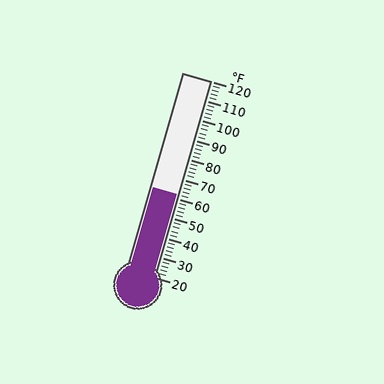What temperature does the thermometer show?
The thermometer shows approximately 62°F.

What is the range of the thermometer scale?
The thermometer scale ranges from 20°F to 120°F.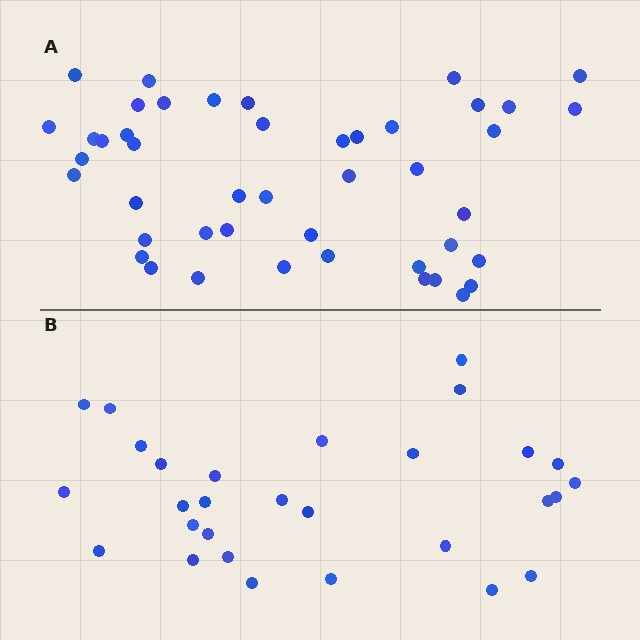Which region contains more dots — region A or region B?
Region A (the top region) has more dots.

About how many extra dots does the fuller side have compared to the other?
Region A has approximately 15 more dots than region B.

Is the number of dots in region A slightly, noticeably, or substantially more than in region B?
Region A has substantially more. The ratio is roughly 1.6 to 1.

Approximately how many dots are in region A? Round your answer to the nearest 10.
About 40 dots. (The exact count is 45, which rounds to 40.)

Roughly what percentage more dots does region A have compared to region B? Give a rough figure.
About 55% more.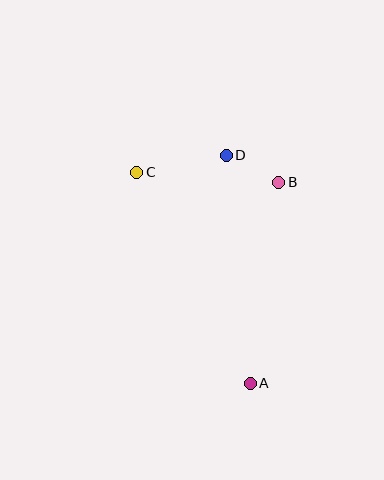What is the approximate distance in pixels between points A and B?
The distance between A and B is approximately 203 pixels.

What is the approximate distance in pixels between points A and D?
The distance between A and D is approximately 229 pixels.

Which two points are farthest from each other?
Points A and C are farthest from each other.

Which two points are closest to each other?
Points B and D are closest to each other.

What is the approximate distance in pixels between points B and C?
The distance between B and C is approximately 142 pixels.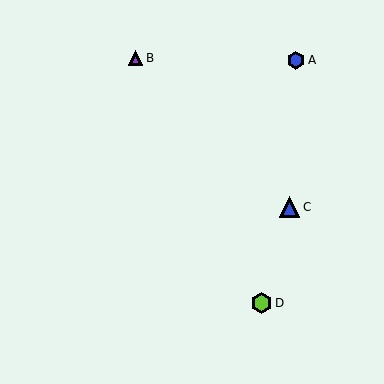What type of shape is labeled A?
Shape A is a blue hexagon.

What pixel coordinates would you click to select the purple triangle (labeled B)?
Click at (135, 58) to select the purple triangle B.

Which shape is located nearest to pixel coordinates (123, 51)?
The purple triangle (labeled B) at (135, 58) is nearest to that location.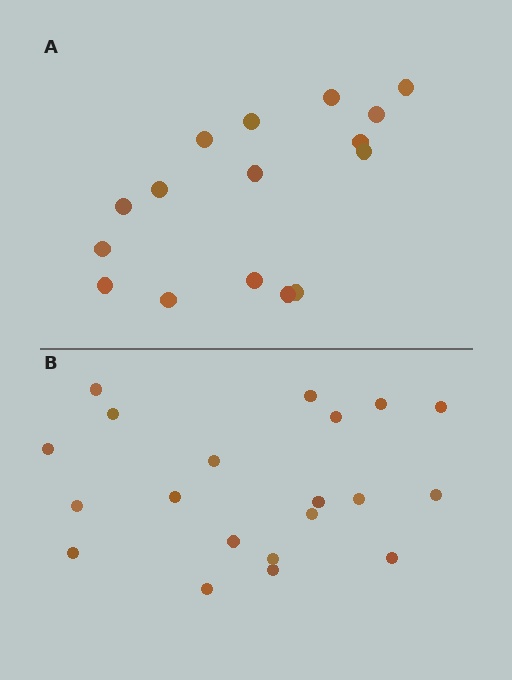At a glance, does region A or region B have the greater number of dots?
Region B (the bottom region) has more dots.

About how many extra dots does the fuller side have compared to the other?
Region B has about 4 more dots than region A.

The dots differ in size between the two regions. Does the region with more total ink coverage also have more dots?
No. Region A has more total ink coverage because its dots are larger, but region B actually contains more individual dots. Total area can be misleading — the number of items is what matters here.